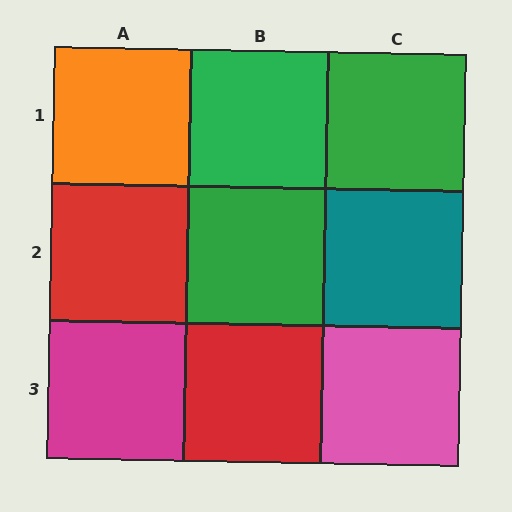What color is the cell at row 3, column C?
Pink.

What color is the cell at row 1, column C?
Green.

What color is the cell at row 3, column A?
Magenta.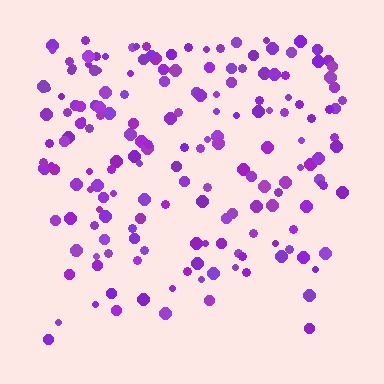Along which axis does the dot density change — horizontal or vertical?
Vertical.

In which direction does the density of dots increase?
From bottom to top, with the top side densest.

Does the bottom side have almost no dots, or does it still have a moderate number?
Still a moderate number, just noticeably fewer than the top.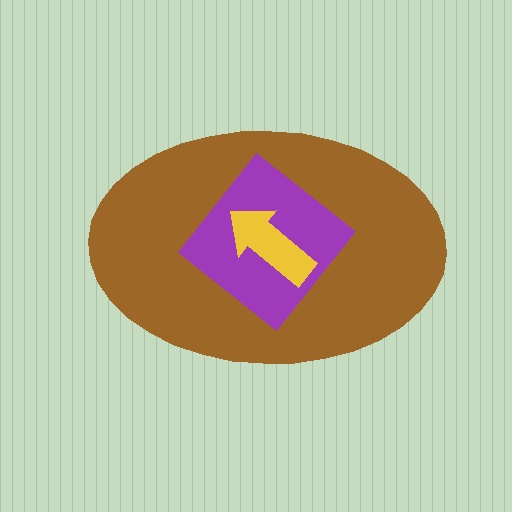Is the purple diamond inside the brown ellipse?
Yes.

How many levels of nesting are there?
3.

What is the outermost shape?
The brown ellipse.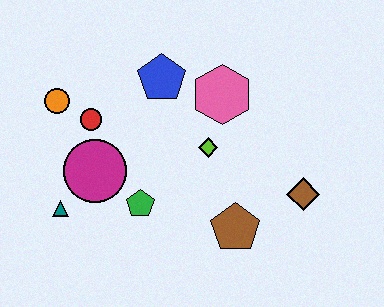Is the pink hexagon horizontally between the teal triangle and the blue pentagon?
No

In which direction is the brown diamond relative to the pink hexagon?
The brown diamond is below the pink hexagon.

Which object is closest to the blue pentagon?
The pink hexagon is closest to the blue pentagon.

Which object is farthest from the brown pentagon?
The orange circle is farthest from the brown pentagon.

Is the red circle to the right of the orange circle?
Yes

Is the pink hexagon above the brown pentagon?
Yes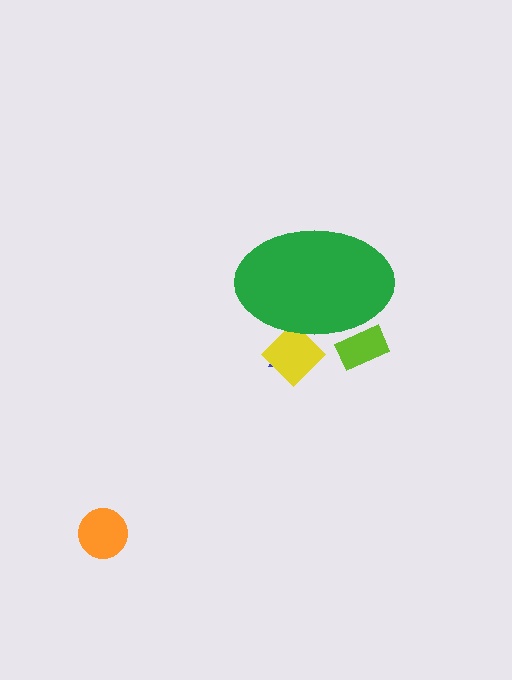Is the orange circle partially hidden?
No, the orange circle is fully visible.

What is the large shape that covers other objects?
A green ellipse.